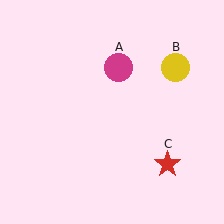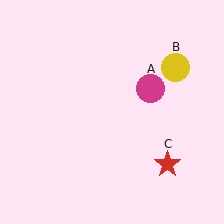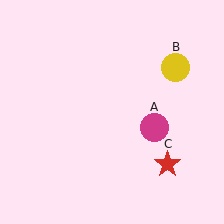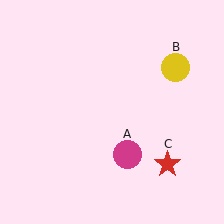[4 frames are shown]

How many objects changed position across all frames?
1 object changed position: magenta circle (object A).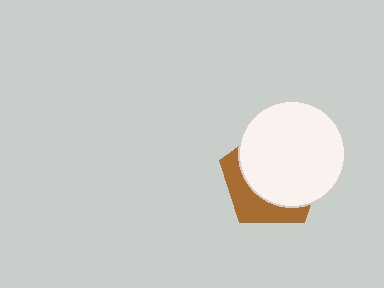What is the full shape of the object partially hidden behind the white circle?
The partially hidden object is a brown pentagon.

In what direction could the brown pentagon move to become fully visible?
The brown pentagon could move toward the lower-left. That would shift it out from behind the white circle entirely.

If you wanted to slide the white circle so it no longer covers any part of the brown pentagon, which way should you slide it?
Slide it toward the upper-right — that is the most direct way to separate the two shapes.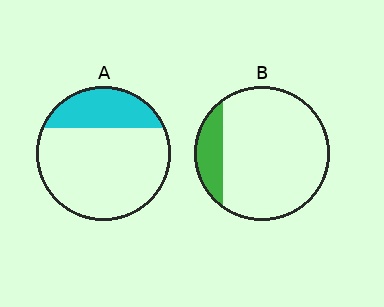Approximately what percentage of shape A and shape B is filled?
A is approximately 25% and B is approximately 15%.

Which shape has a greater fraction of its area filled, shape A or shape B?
Shape A.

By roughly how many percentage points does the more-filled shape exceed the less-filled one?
By roughly 10 percentage points (A over B).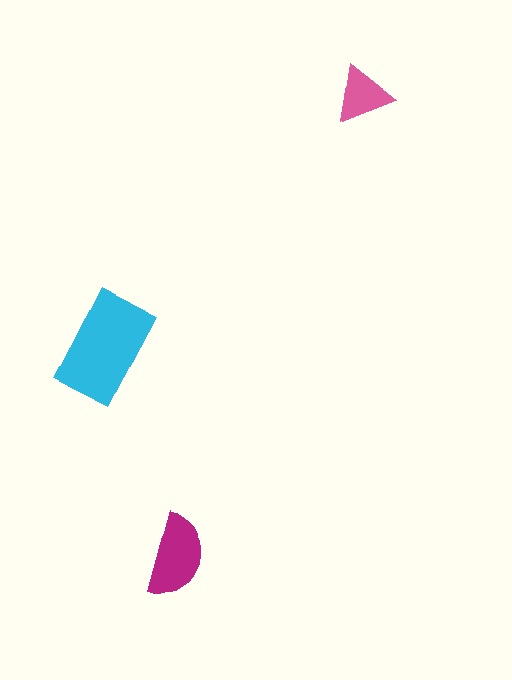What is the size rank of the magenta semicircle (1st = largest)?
2nd.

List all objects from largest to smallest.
The cyan rectangle, the magenta semicircle, the pink triangle.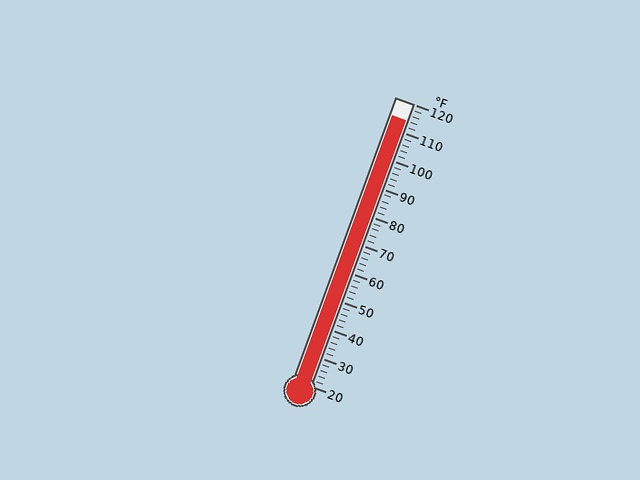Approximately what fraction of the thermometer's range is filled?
The thermometer is filled to approximately 95% of its range.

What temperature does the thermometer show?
The thermometer shows approximately 114°F.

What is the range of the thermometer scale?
The thermometer scale ranges from 20°F to 120°F.